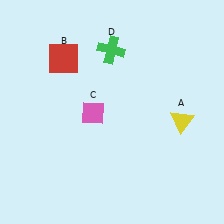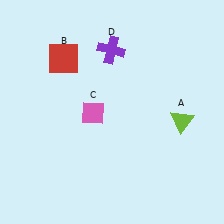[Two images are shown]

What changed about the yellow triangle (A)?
In Image 1, A is yellow. In Image 2, it changed to lime.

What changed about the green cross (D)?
In Image 1, D is green. In Image 2, it changed to purple.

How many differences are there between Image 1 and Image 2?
There are 2 differences between the two images.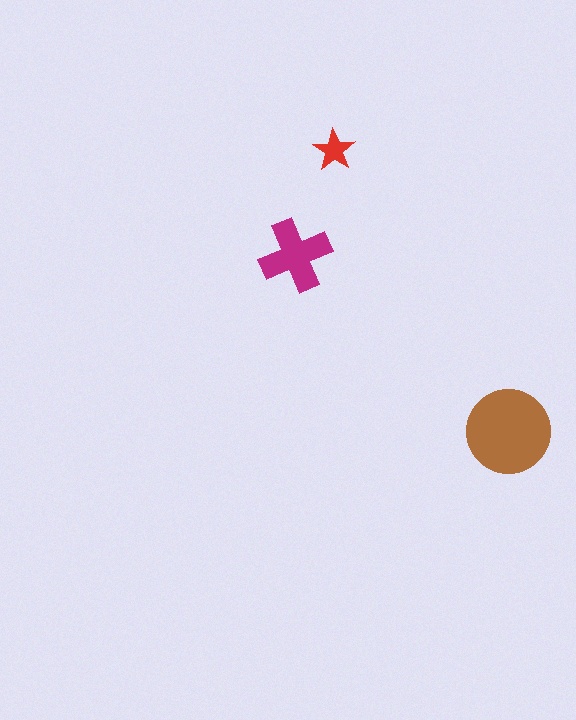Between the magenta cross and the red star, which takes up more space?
The magenta cross.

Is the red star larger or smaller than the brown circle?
Smaller.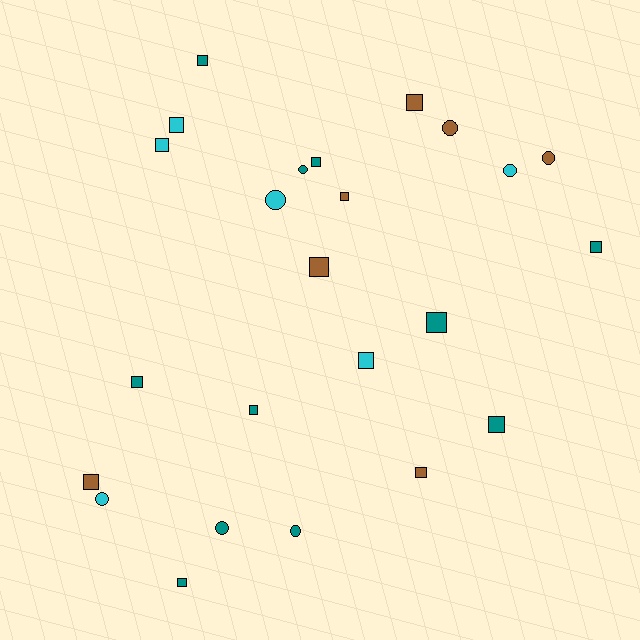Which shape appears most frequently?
Square, with 16 objects.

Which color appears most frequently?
Teal, with 11 objects.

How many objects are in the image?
There are 24 objects.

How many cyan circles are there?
There are 3 cyan circles.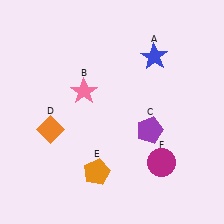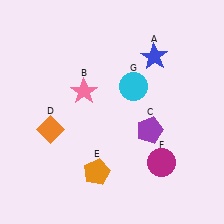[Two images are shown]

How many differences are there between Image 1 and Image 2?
There is 1 difference between the two images.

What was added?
A cyan circle (G) was added in Image 2.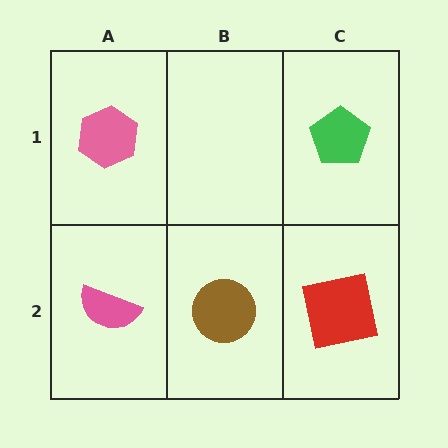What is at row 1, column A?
A pink hexagon.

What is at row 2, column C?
A red square.